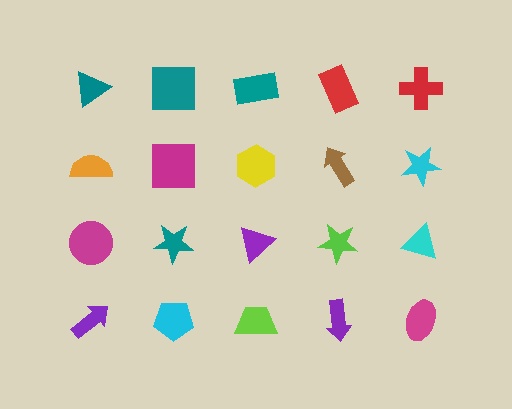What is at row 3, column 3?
A purple triangle.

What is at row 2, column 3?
A yellow hexagon.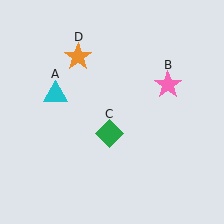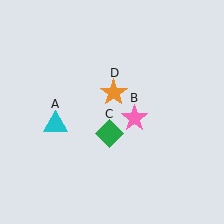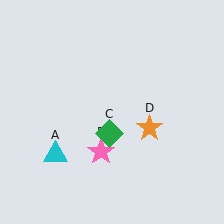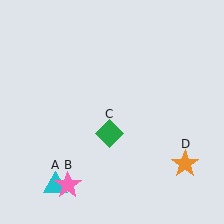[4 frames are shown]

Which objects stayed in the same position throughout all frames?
Green diamond (object C) remained stationary.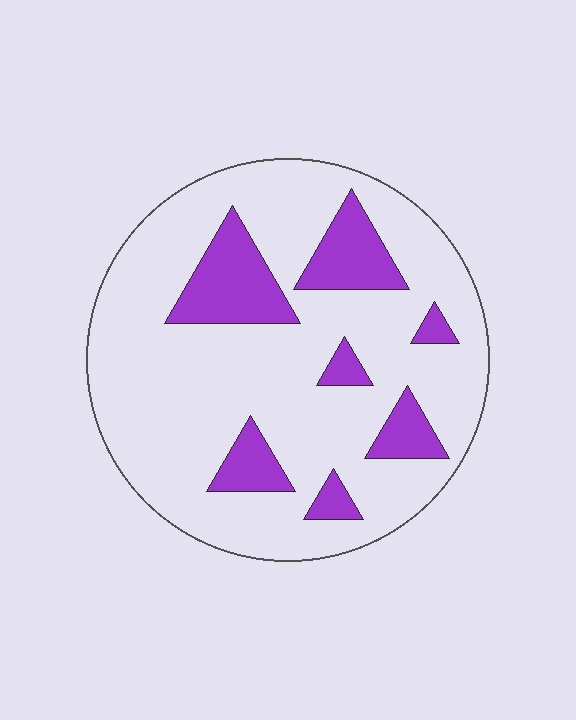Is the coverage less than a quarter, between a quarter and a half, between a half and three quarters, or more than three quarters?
Less than a quarter.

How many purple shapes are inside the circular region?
7.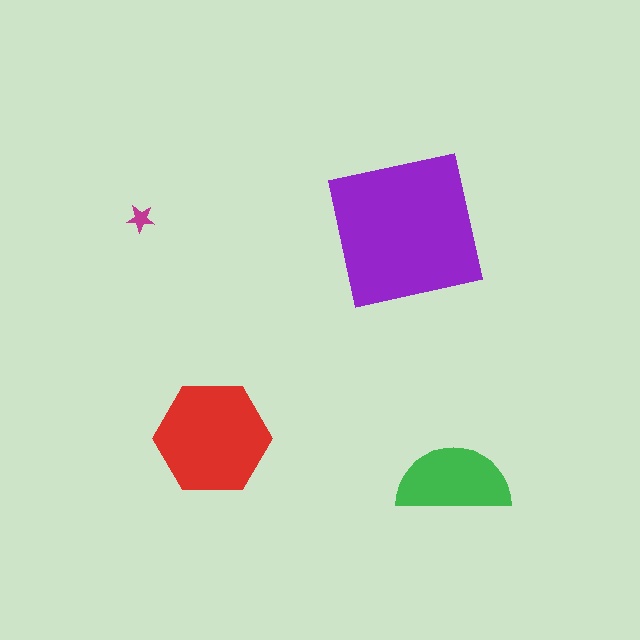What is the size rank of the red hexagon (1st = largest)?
2nd.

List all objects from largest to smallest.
The purple square, the red hexagon, the green semicircle, the magenta star.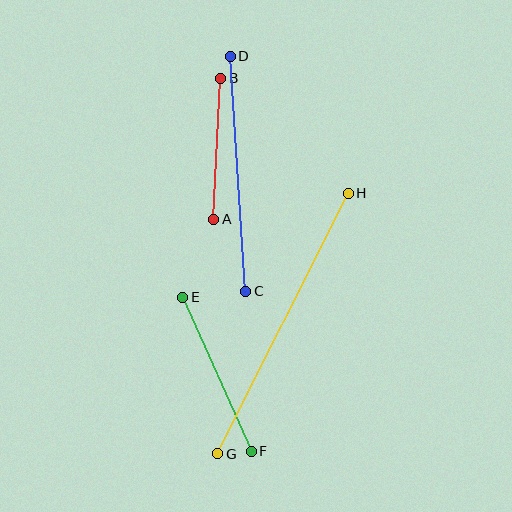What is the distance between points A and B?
The distance is approximately 141 pixels.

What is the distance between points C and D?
The distance is approximately 236 pixels.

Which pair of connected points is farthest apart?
Points G and H are farthest apart.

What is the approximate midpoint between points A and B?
The midpoint is at approximately (217, 149) pixels.